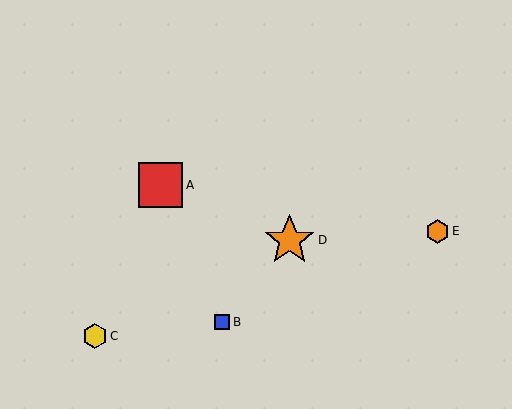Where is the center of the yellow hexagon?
The center of the yellow hexagon is at (95, 336).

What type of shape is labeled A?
Shape A is a red square.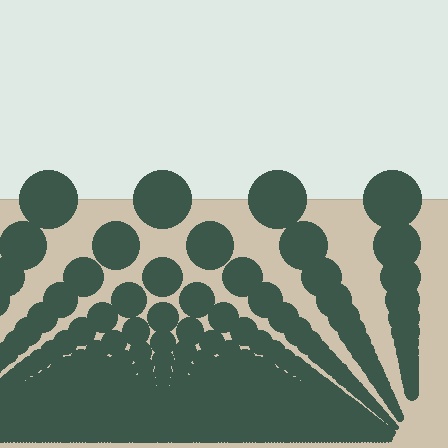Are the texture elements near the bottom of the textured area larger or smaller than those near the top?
Smaller. The gradient is inverted — elements near the bottom are smaller and denser.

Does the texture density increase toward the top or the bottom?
Density increases toward the bottom.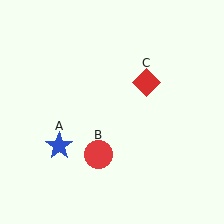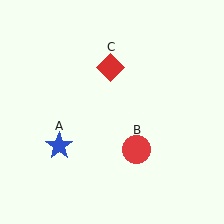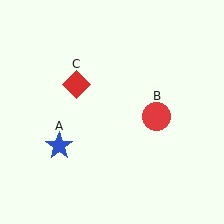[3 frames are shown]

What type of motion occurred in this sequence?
The red circle (object B), red diamond (object C) rotated counterclockwise around the center of the scene.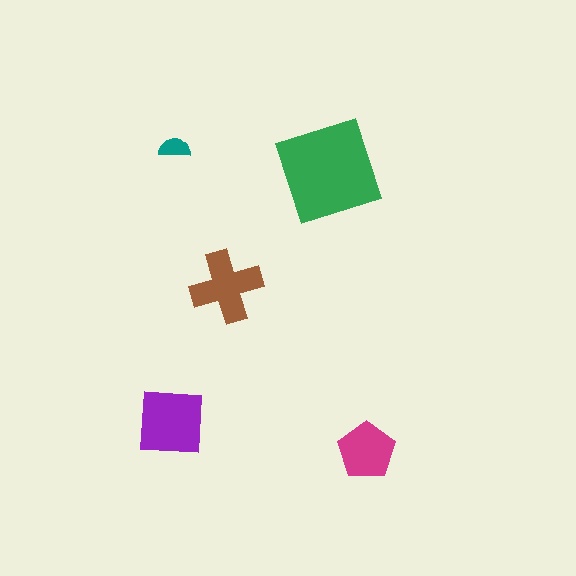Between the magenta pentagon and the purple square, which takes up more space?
The purple square.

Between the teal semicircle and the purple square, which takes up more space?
The purple square.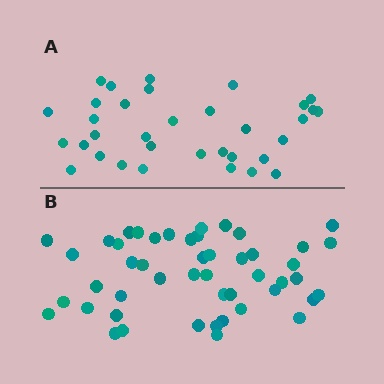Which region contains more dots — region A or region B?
Region B (the bottom region) has more dots.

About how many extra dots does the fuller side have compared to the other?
Region B has approximately 15 more dots than region A.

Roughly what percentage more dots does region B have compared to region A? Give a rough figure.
About 40% more.